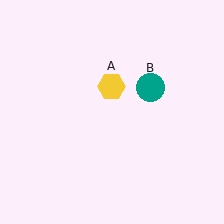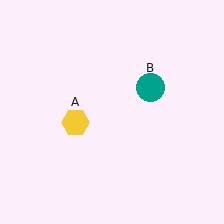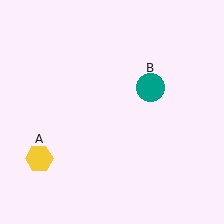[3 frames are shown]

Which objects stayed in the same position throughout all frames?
Teal circle (object B) remained stationary.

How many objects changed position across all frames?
1 object changed position: yellow hexagon (object A).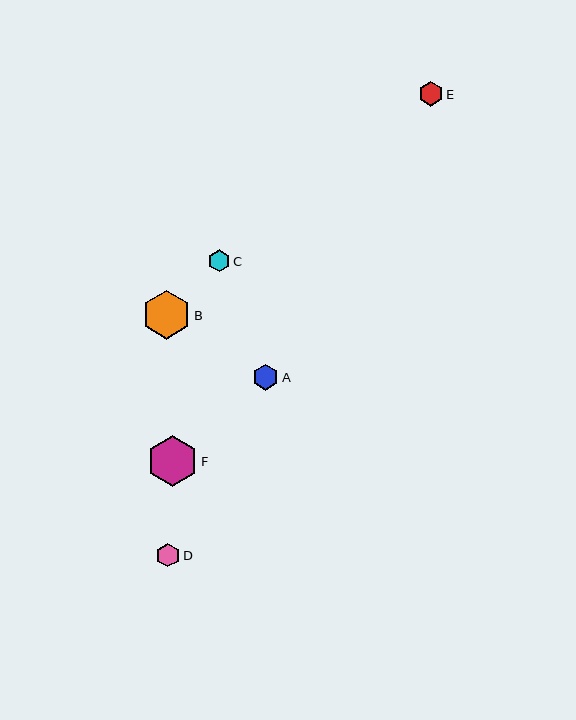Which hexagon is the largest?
Hexagon F is the largest with a size of approximately 51 pixels.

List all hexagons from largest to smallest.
From largest to smallest: F, B, A, E, D, C.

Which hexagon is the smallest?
Hexagon C is the smallest with a size of approximately 22 pixels.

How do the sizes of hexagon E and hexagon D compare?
Hexagon E and hexagon D are approximately the same size.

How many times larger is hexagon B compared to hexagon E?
Hexagon B is approximately 2.0 times the size of hexagon E.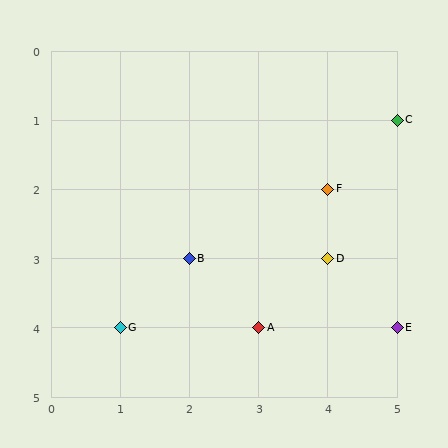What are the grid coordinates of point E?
Point E is at grid coordinates (5, 4).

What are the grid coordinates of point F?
Point F is at grid coordinates (4, 2).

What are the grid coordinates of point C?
Point C is at grid coordinates (5, 1).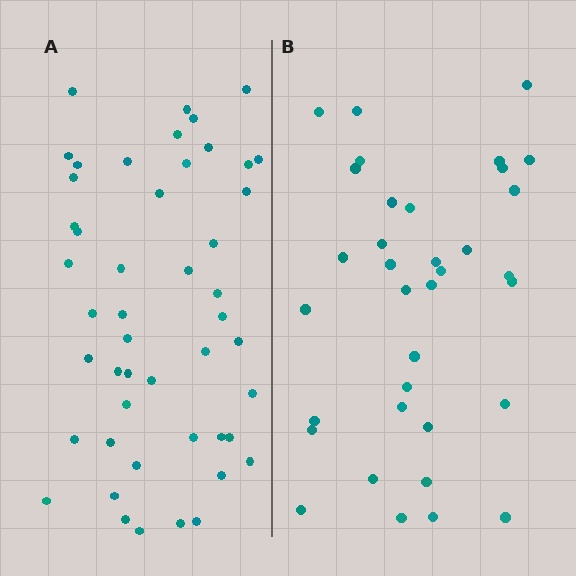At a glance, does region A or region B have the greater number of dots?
Region A (the left region) has more dots.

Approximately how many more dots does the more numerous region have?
Region A has approximately 15 more dots than region B.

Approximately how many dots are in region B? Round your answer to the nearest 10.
About 40 dots. (The exact count is 35, which rounds to 40.)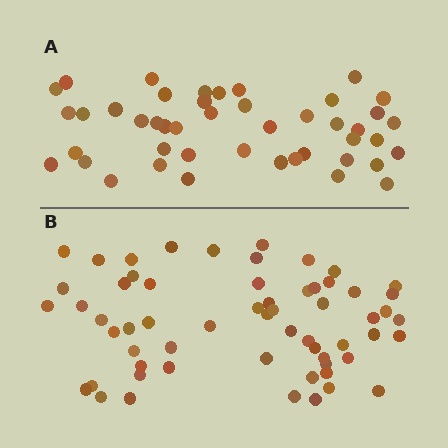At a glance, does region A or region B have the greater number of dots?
Region B (the bottom region) has more dots.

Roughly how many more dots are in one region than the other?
Region B has approximately 15 more dots than region A.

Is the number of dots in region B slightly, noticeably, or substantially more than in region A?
Region B has noticeably more, but not dramatically so. The ratio is roughly 1.3 to 1.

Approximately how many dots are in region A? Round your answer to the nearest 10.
About 40 dots. (The exact count is 45, which rounds to 40.)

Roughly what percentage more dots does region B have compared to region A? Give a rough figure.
About 35% more.